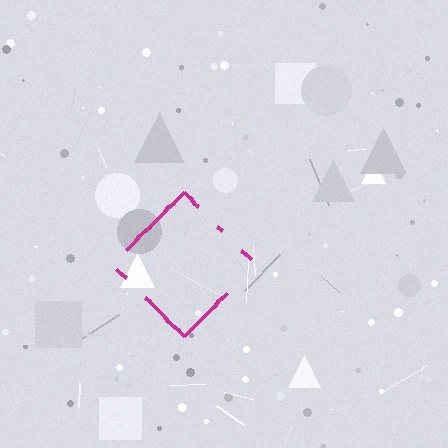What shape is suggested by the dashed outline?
The dashed outline suggests a diamond.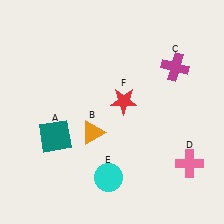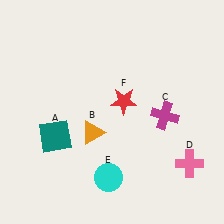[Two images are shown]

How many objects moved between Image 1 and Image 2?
1 object moved between the two images.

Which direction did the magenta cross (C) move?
The magenta cross (C) moved down.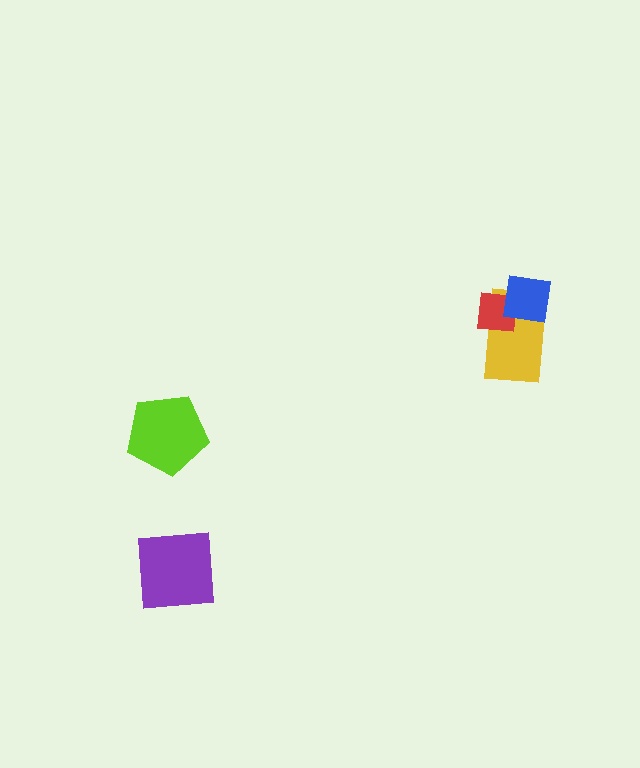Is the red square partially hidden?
Yes, it is partially covered by another shape.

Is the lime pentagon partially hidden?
No, no other shape covers it.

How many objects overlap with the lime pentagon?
0 objects overlap with the lime pentagon.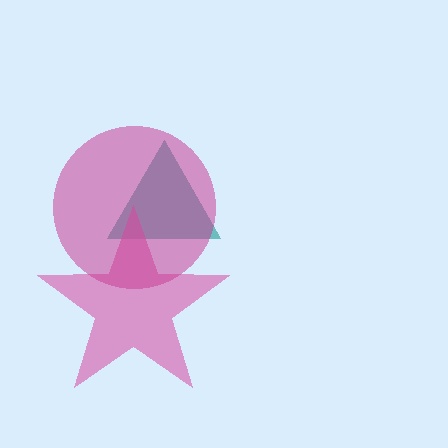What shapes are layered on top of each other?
The layered shapes are: a teal triangle, a pink star, a magenta circle.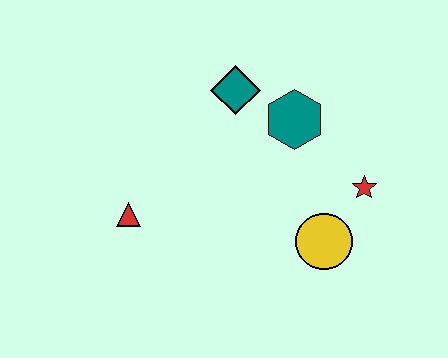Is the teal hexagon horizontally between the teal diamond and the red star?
Yes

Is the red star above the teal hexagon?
No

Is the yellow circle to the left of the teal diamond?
No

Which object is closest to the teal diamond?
The teal hexagon is closest to the teal diamond.